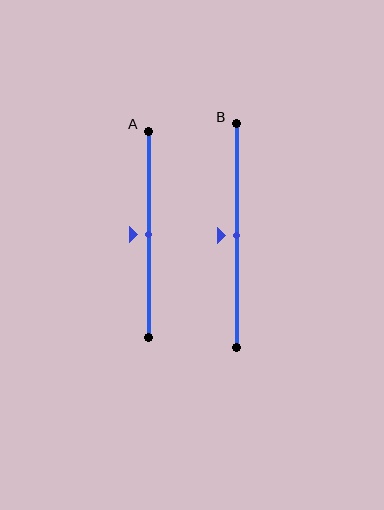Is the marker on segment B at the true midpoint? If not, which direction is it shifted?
Yes, the marker on segment B is at the true midpoint.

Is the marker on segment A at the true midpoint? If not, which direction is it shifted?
Yes, the marker on segment A is at the true midpoint.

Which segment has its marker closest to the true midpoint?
Segment A has its marker closest to the true midpoint.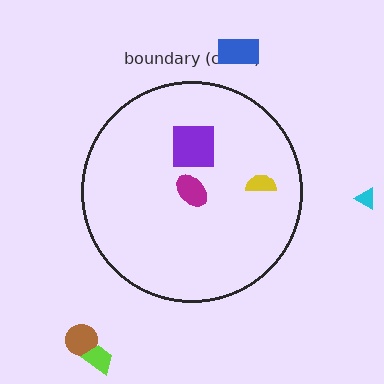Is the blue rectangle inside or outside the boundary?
Outside.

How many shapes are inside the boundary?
3 inside, 4 outside.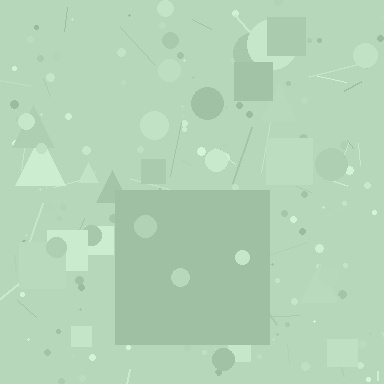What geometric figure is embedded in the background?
A square is embedded in the background.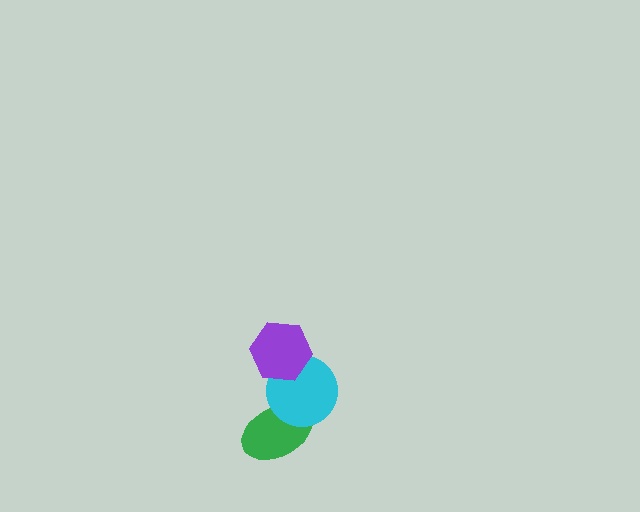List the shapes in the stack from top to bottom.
From top to bottom: the purple hexagon, the cyan circle, the green ellipse.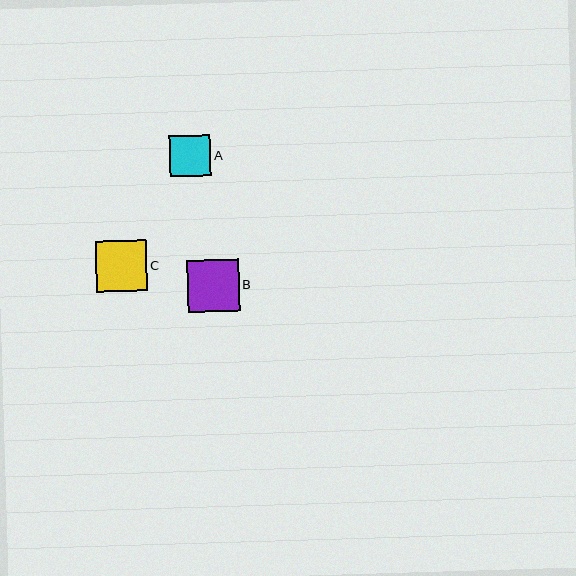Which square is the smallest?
Square A is the smallest with a size of approximately 41 pixels.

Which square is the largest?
Square C is the largest with a size of approximately 51 pixels.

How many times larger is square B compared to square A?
Square B is approximately 1.3 times the size of square A.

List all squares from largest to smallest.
From largest to smallest: C, B, A.